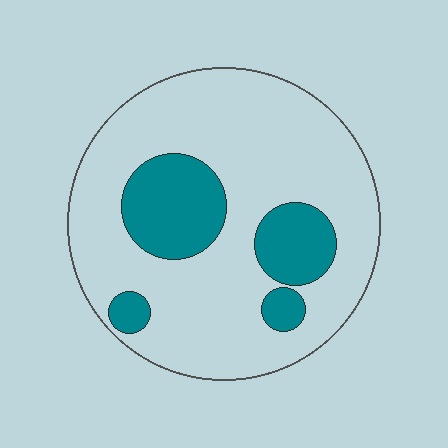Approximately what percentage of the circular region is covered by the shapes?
Approximately 20%.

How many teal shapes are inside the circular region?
4.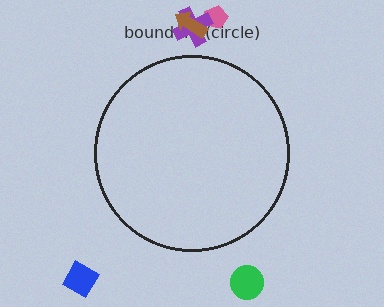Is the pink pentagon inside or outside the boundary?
Outside.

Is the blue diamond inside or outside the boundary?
Outside.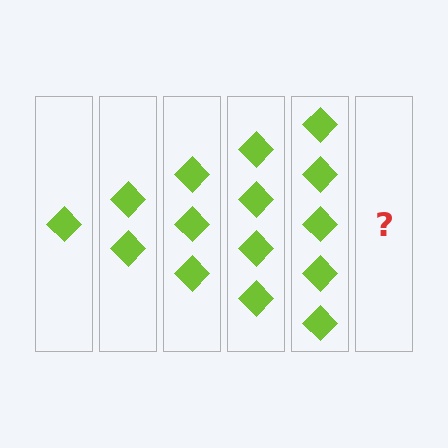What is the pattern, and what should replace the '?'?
The pattern is that each step adds one more diamond. The '?' should be 6 diamonds.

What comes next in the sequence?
The next element should be 6 diamonds.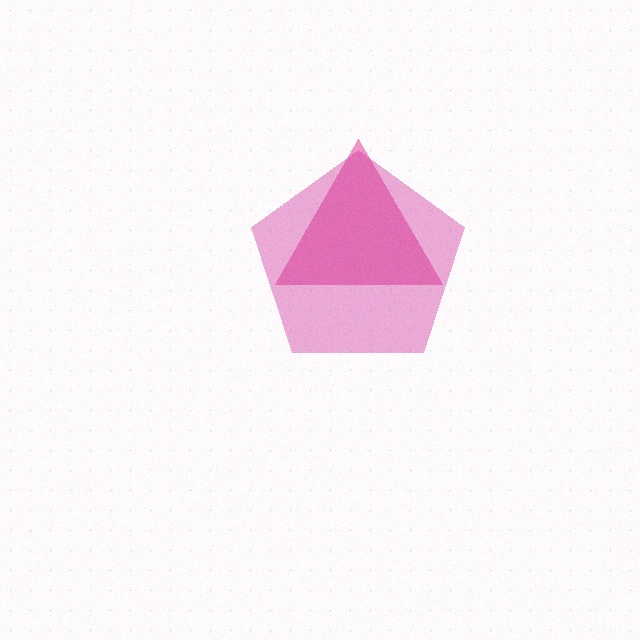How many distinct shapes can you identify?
There are 2 distinct shapes: a pink triangle, a magenta pentagon.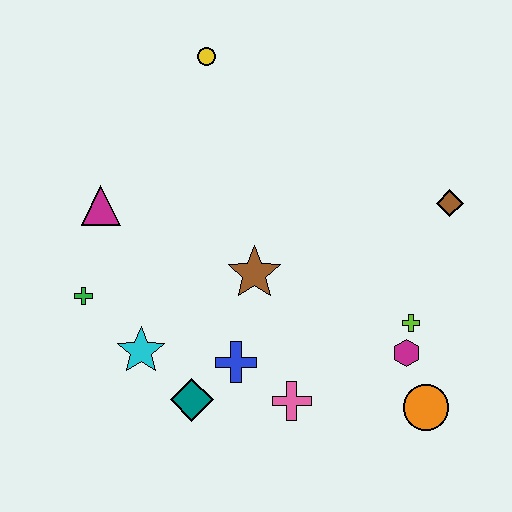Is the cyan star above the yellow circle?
No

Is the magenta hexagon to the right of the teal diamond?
Yes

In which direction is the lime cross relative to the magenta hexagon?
The lime cross is above the magenta hexagon.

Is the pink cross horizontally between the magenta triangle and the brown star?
No